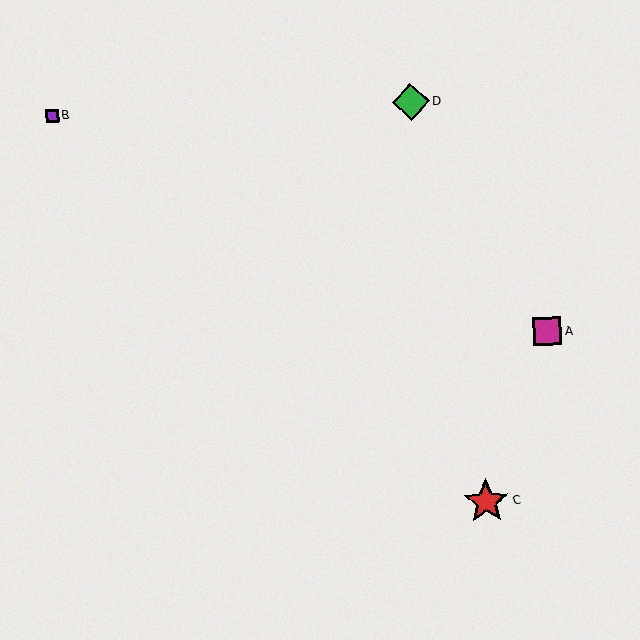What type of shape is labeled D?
Shape D is a green diamond.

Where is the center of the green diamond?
The center of the green diamond is at (411, 102).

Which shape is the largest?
The red star (labeled C) is the largest.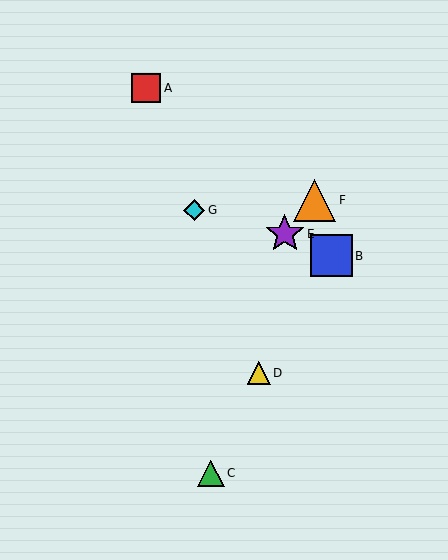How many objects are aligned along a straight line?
3 objects (A, D, G) are aligned along a straight line.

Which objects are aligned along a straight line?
Objects A, D, G are aligned along a straight line.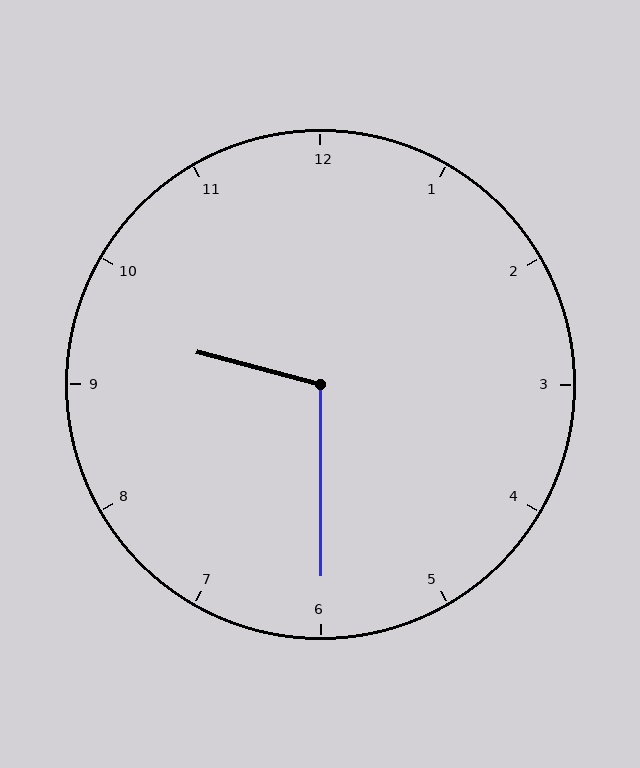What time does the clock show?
9:30.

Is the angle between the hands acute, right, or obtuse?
It is obtuse.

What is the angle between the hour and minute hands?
Approximately 105 degrees.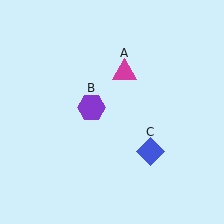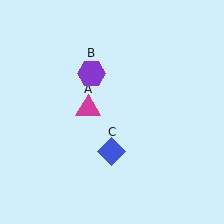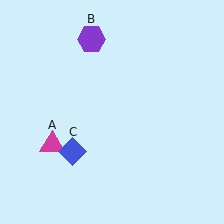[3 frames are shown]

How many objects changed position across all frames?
3 objects changed position: magenta triangle (object A), purple hexagon (object B), blue diamond (object C).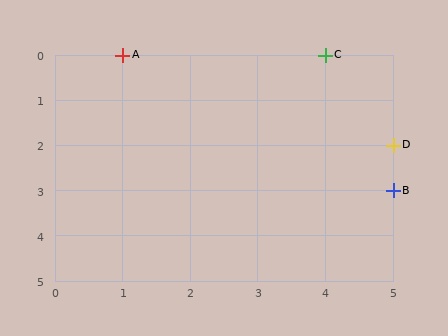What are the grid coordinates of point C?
Point C is at grid coordinates (4, 0).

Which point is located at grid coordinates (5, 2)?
Point D is at (5, 2).